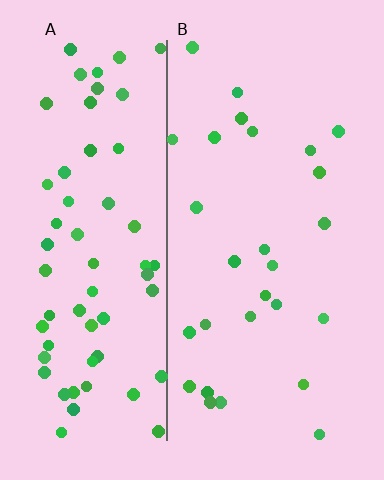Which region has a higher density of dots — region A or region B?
A (the left).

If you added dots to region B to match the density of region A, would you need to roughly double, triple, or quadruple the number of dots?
Approximately double.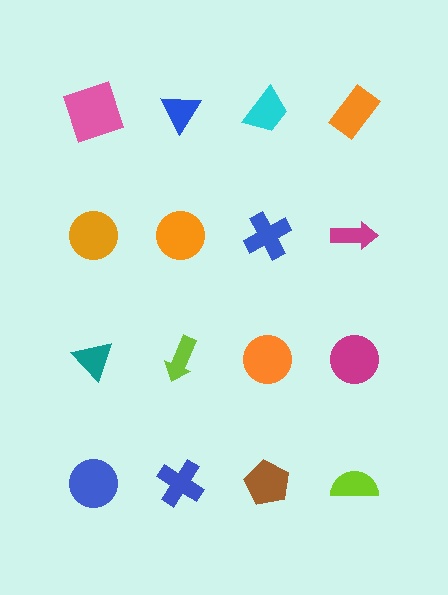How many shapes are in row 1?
4 shapes.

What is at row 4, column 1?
A blue circle.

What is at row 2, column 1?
An orange circle.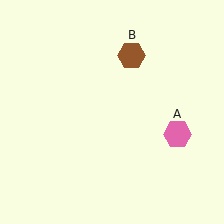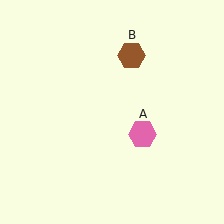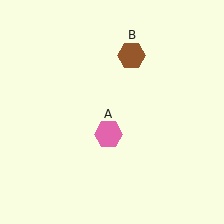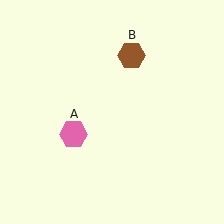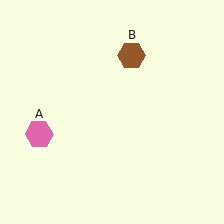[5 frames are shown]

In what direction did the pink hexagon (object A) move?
The pink hexagon (object A) moved left.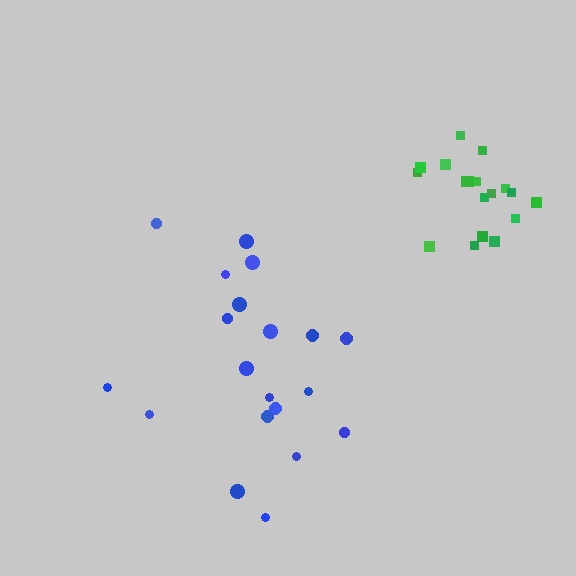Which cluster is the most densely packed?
Green.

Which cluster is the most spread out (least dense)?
Blue.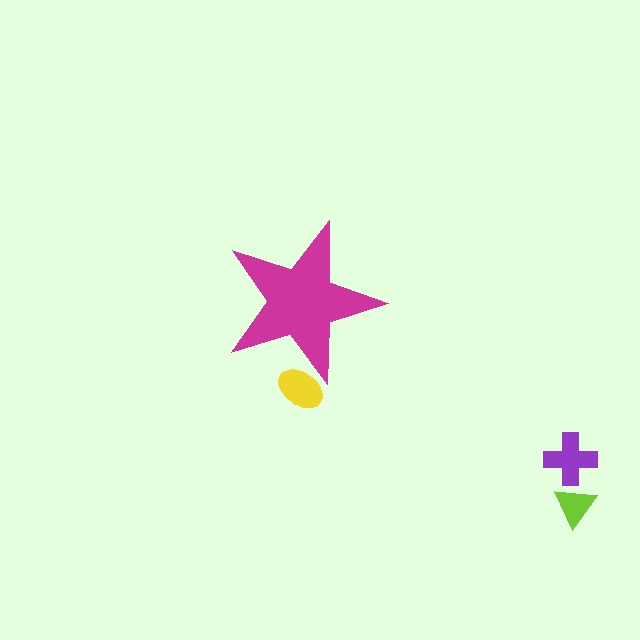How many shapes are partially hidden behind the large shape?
1 shape is partially hidden.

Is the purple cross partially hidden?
No, the purple cross is fully visible.